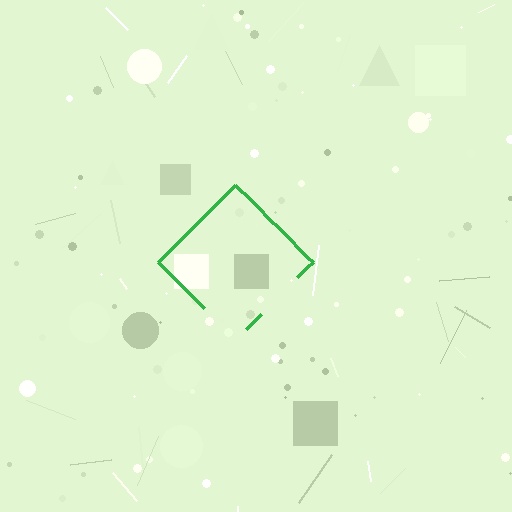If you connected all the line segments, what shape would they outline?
They would outline a diamond.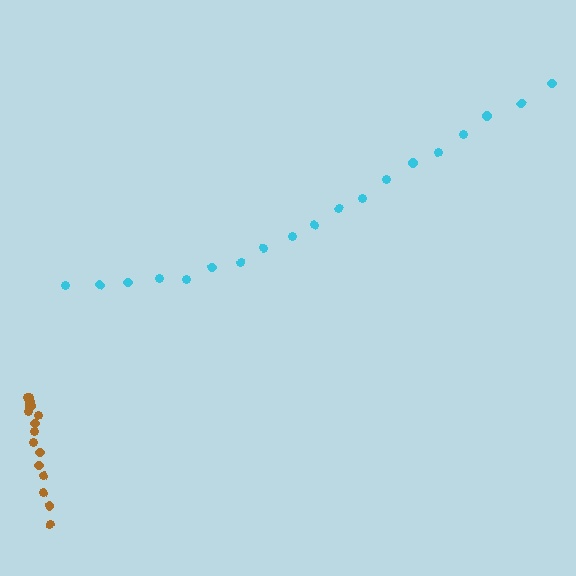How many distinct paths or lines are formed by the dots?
There are 2 distinct paths.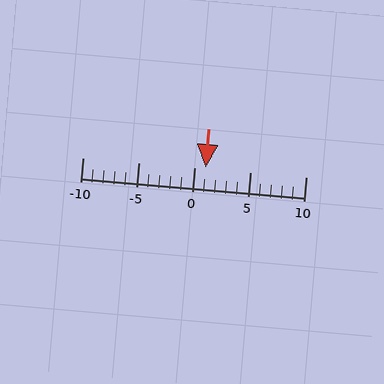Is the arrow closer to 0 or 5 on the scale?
The arrow is closer to 0.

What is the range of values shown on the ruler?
The ruler shows values from -10 to 10.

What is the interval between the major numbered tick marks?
The major tick marks are spaced 5 units apart.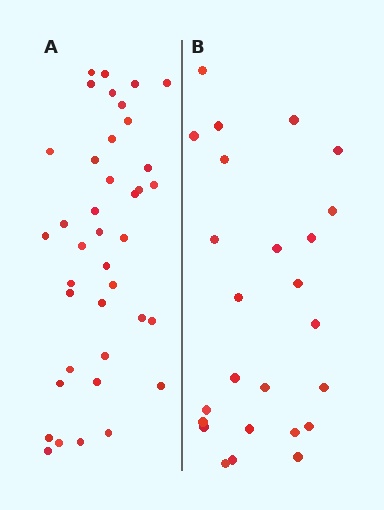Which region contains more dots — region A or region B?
Region A (the left region) has more dots.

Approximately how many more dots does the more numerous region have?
Region A has approximately 15 more dots than region B.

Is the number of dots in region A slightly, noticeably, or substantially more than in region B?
Region A has substantially more. The ratio is roughly 1.6 to 1.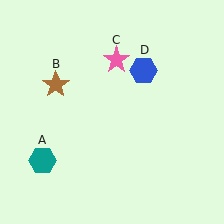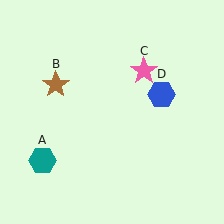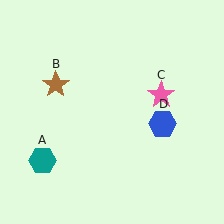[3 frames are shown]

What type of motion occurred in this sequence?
The pink star (object C), blue hexagon (object D) rotated clockwise around the center of the scene.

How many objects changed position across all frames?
2 objects changed position: pink star (object C), blue hexagon (object D).